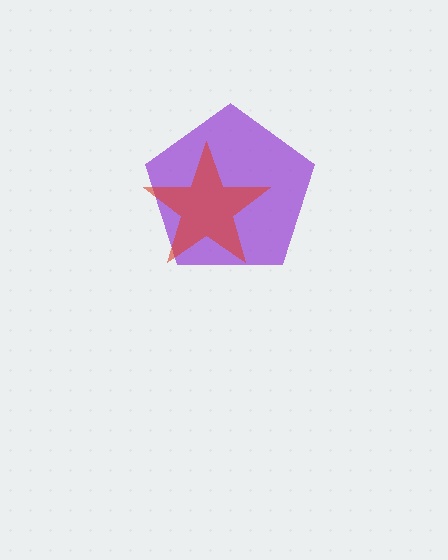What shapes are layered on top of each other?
The layered shapes are: a purple pentagon, a red star.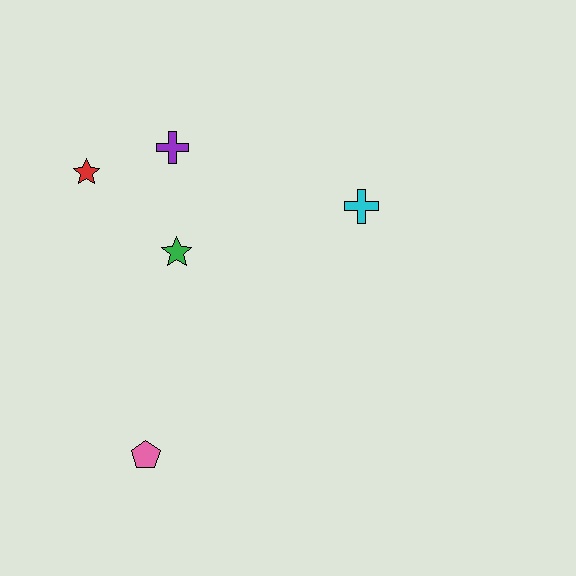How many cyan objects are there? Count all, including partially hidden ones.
There is 1 cyan object.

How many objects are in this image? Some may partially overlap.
There are 5 objects.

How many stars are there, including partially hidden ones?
There are 2 stars.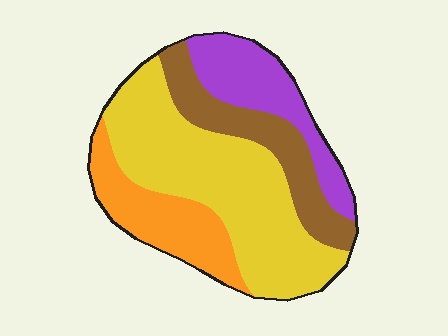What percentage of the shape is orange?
Orange covers about 20% of the shape.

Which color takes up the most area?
Yellow, at roughly 45%.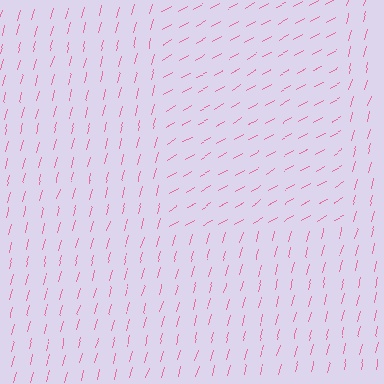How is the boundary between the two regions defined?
The boundary is defined purely by a change in line orientation (approximately 45 degrees difference). All lines are the same color and thickness.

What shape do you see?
I see a rectangle.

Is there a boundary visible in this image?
Yes, there is a texture boundary formed by a change in line orientation.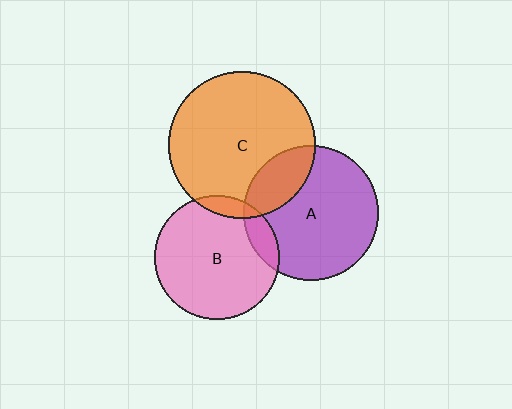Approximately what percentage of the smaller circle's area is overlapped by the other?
Approximately 20%.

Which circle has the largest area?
Circle C (orange).